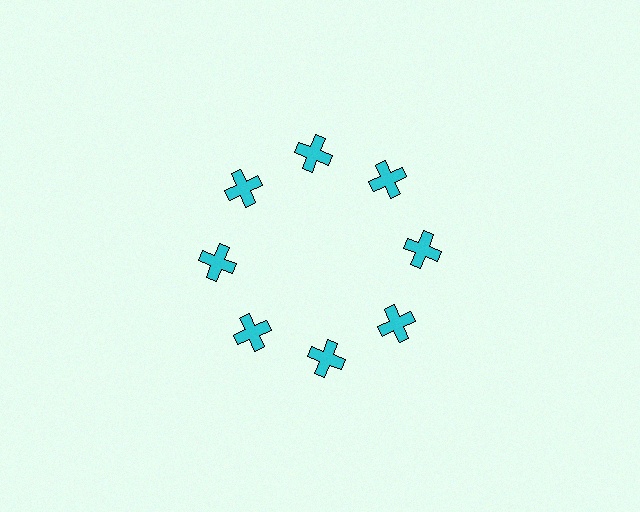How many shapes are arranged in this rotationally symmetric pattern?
There are 8 shapes, arranged in 8 groups of 1.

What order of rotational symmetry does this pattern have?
This pattern has 8-fold rotational symmetry.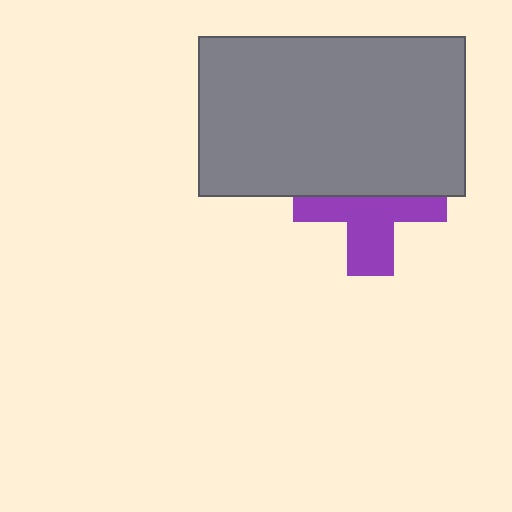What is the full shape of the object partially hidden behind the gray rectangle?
The partially hidden object is a purple cross.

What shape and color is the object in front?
The object in front is a gray rectangle.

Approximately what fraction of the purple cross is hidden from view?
Roughly 49% of the purple cross is hidden behind the gray rectangle.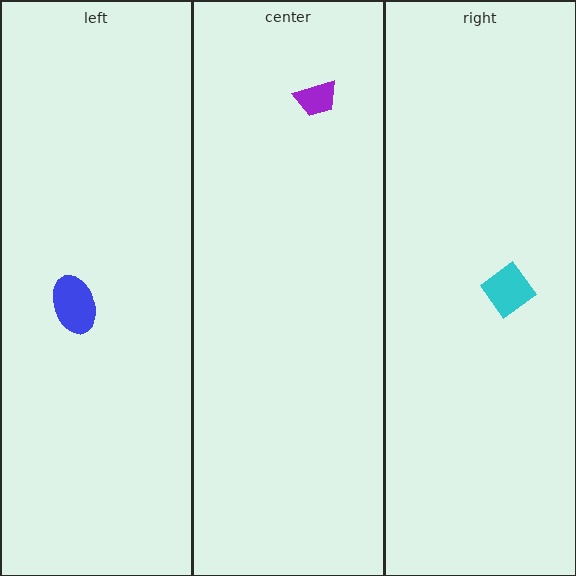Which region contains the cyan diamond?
The right region.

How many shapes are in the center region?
1.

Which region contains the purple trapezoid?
The center region.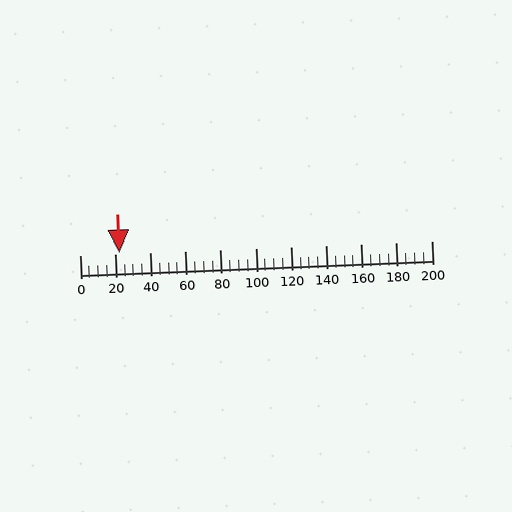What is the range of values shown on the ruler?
The ruler shows values from 0 to 200.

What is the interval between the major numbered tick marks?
The major tick marks are spaced 20 units apart.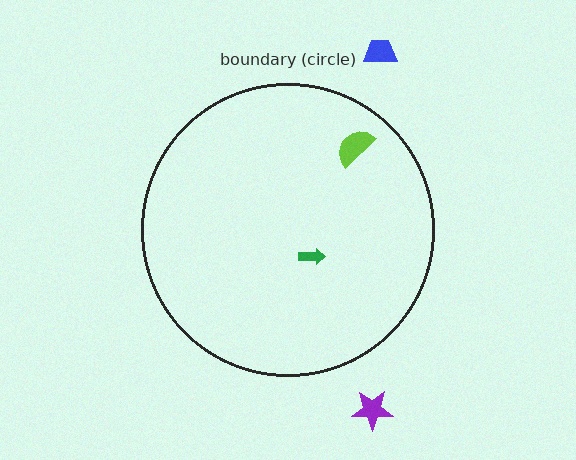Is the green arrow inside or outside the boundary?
Inside.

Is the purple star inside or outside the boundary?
Outside.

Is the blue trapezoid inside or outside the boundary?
Outside.